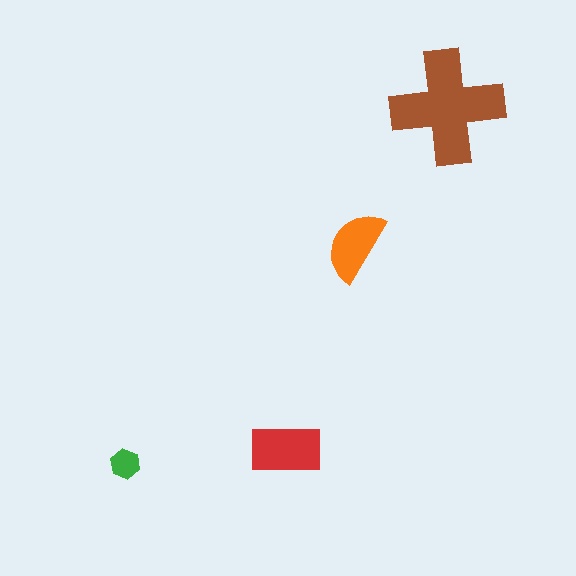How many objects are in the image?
There are 4 objects in the image.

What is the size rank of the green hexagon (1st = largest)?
4th.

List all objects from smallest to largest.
The green hexagon, the orange semicircle, the red rectangle, the brown cross.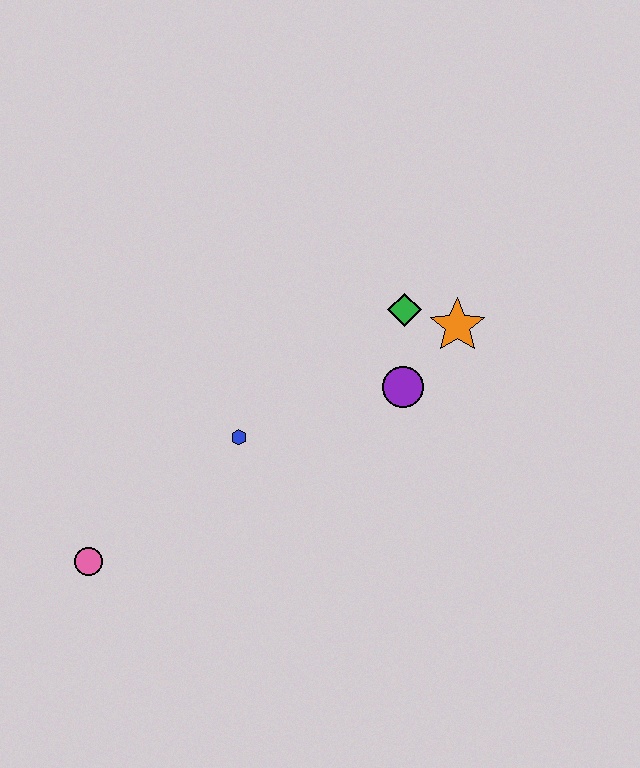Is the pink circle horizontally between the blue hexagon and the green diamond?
No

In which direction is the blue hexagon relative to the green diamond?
The blue hexagon is to the left of the green diamond.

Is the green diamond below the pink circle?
No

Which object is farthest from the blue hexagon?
The orange star is farthest from the blue hexagon.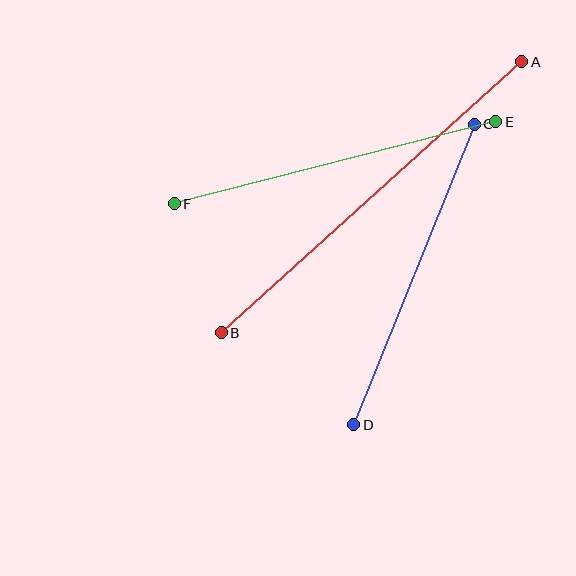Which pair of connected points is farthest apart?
Points A and B are farthest apart.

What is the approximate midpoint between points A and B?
The midpoint is at approximately (372, 197) pixels.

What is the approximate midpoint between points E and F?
The midpoint is at approximately (335, 163) pixels.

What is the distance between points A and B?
The distance is approximately 404 pixels.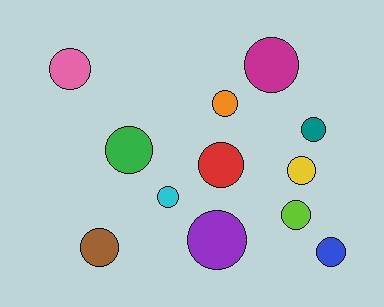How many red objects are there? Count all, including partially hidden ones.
There is 1 red object.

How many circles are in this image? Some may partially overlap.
There are 12 circles.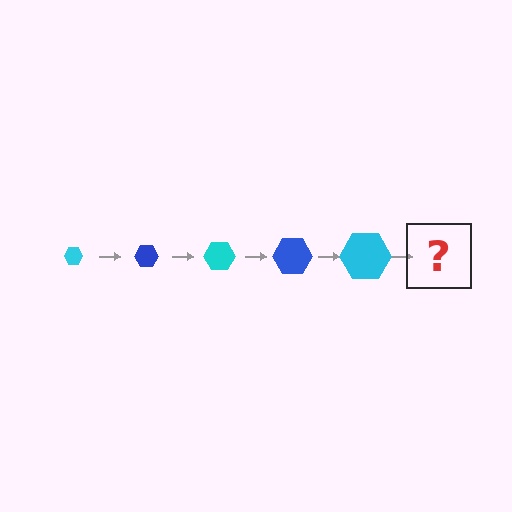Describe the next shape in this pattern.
It should be a blue hexagon, larger than the previous one.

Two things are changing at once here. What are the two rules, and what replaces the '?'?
The two rules are that the hexagon grows larger each step and the color cycles through cyan and blue. The '?' should be a blue hexagon, larger than the previous one.